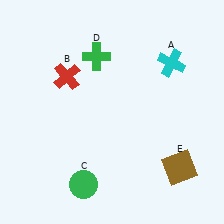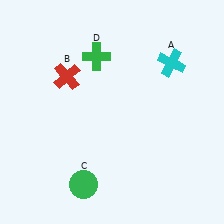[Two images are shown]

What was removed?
The brown square (E) was removed in Image 2.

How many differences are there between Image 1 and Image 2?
There is 1 difference between the two images.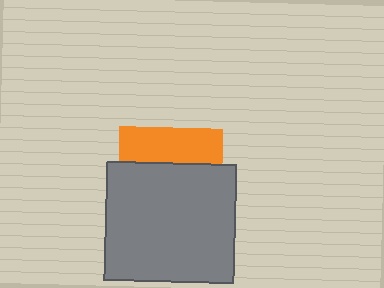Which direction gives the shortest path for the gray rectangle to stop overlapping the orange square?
Moving down gives the shortest separation.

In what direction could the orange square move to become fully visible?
The orange square could move up. That would shift it out from behind the gray rectangle entirely.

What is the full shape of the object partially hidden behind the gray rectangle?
The partially hidden object is an orange square.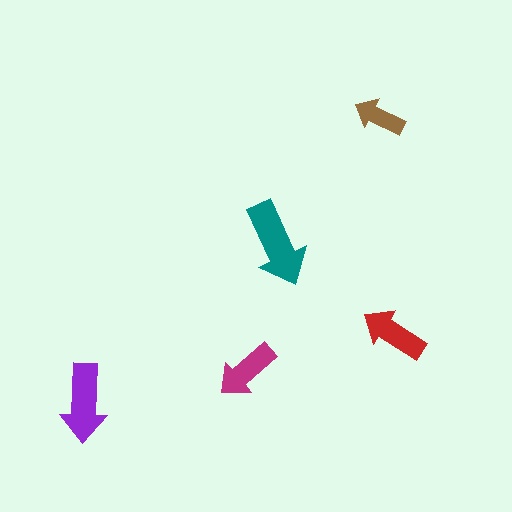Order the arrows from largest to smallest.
the teal one, the purple one, the red one, the magenta one, the brown one.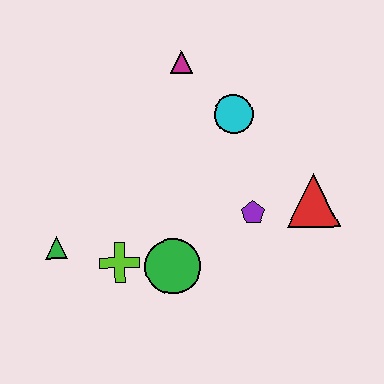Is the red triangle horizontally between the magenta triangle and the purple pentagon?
No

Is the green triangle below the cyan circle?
Yes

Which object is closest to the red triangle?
The purple pentagon is closest to the red triangle.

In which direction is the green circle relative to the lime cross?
The green circle is to the right of the lime cross.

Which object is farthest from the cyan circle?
The green triangle is farthest from the cyan circle.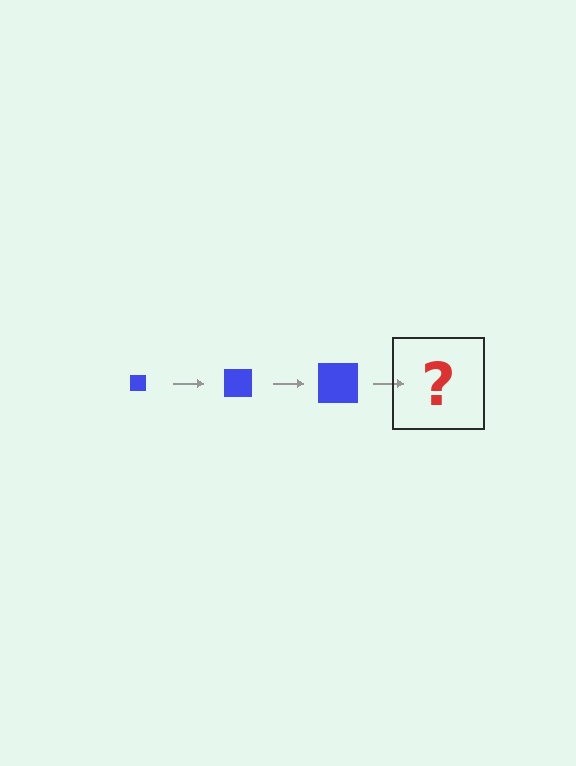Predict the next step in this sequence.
The next step is a blue square, larger than the previous one.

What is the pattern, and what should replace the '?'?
The pattern is that the square gets progressively larger each step. The '?' should be a blue square, larger than the previous one.